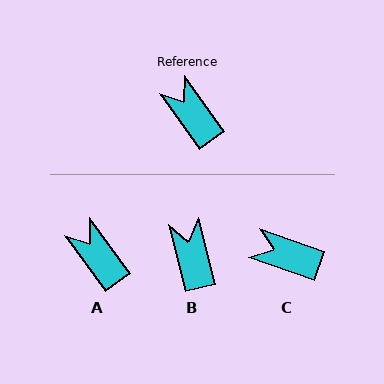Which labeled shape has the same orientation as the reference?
A.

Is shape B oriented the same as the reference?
No, it is off by about 22 degrees.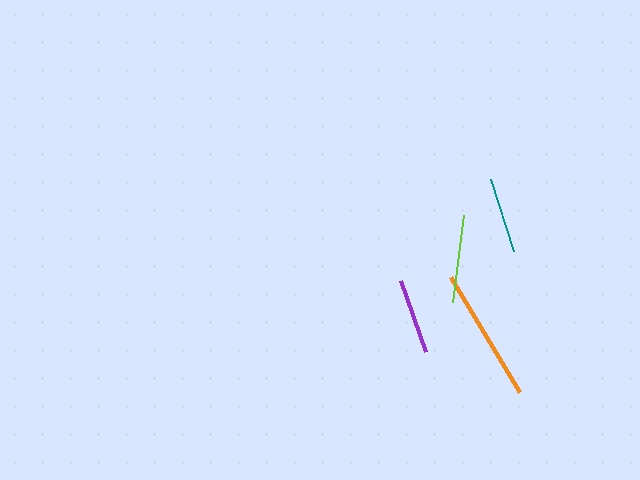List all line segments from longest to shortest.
From longest to shortest: orange, lime, purple, teal.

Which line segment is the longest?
The orange line is the longest at approximately 133 pixels.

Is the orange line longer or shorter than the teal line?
The orange line is longer than the teal line.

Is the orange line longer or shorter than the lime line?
The orange line is longer than the lime line.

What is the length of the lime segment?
The lime segment is approximately 88 pixels long.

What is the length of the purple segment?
The purple segment is approximately 75 pixels long.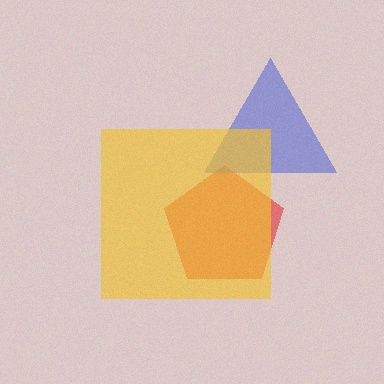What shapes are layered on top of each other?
The layered shapes are: a red pentagon, a blue triangle, a yellow square.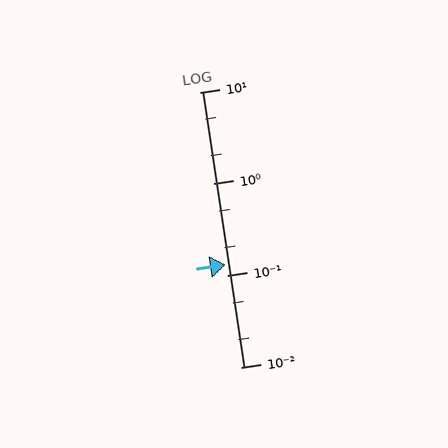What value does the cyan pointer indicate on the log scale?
The pointer indicates approximately 0.13.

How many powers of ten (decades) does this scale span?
The scale spans 3 decades, from 0.01 to 10.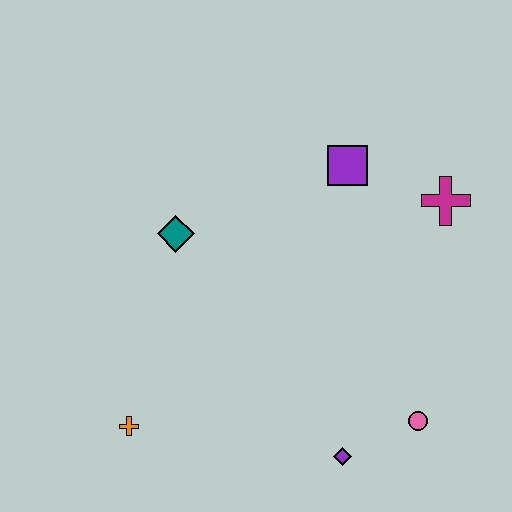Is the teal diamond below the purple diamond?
No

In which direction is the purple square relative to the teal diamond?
The purple square is to the right of the teal diamond.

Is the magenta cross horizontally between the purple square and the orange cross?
No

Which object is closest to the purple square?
The magenta cross is closest to the purple square.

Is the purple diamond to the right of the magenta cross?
No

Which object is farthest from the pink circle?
The teal diamond is farthest from the pink circle.